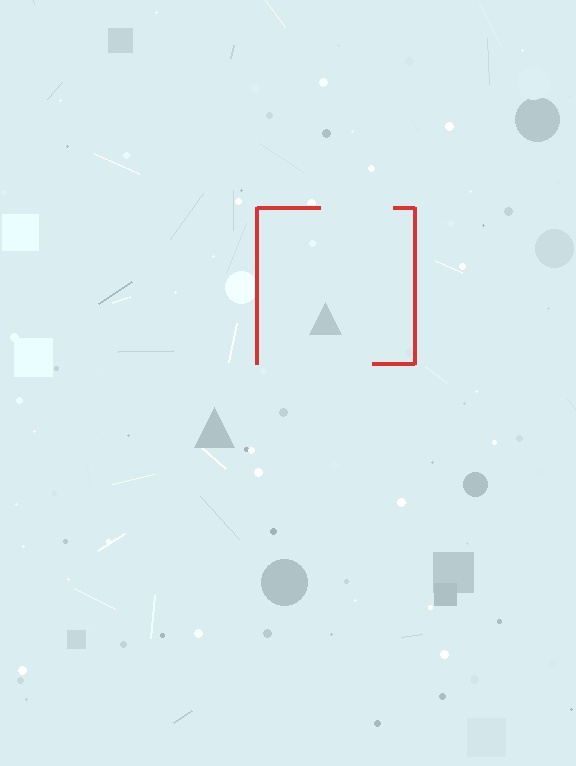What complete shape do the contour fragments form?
The contour fragments form a square.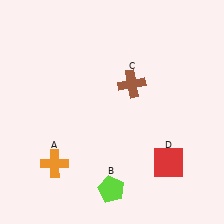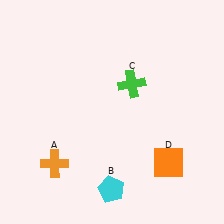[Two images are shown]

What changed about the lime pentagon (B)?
In Image 1, B is lime. In Image 2, it changed to cyan.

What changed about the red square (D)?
In Image 1, D is red. In Image 2, it changed to orange.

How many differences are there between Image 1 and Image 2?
There are 3 differences between the two images.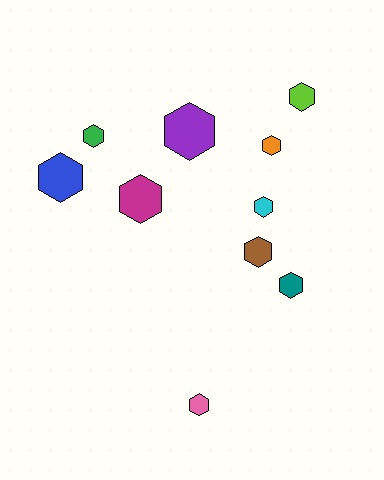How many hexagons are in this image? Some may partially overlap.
There are 10 hexagons.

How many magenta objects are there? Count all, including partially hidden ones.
There is 1 magenta object.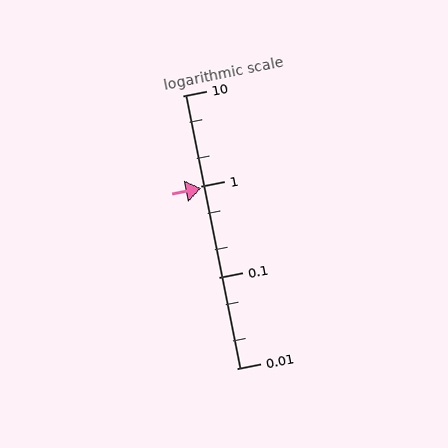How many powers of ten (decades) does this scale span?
The scale spans 3 decades, from 0.01 to 10.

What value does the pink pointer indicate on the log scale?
The pointer indicates approximately 0.95.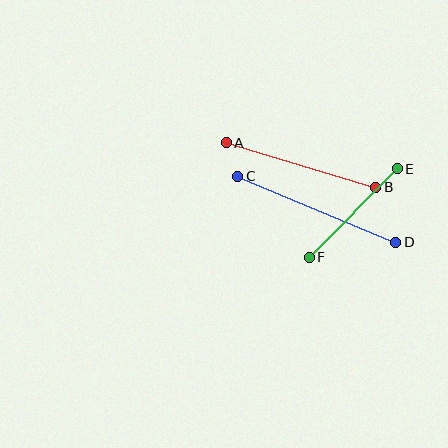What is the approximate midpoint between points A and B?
The midpoint is at approximately (301, 165) pixels.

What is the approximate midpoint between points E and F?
The midpoint is at approximately (353, 213) pixels.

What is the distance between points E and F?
The distance is approximately 125 pixels.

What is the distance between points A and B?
The distance is approximately 156 pixels.